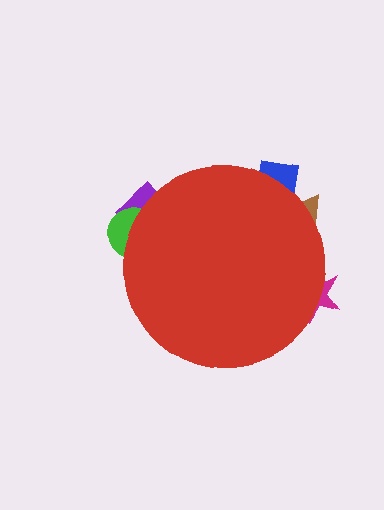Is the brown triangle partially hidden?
Yes, the brown triangle is partially hidden behind the red circle.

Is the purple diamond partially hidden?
Yes, the purple diamond is partially hidden behind the red circle.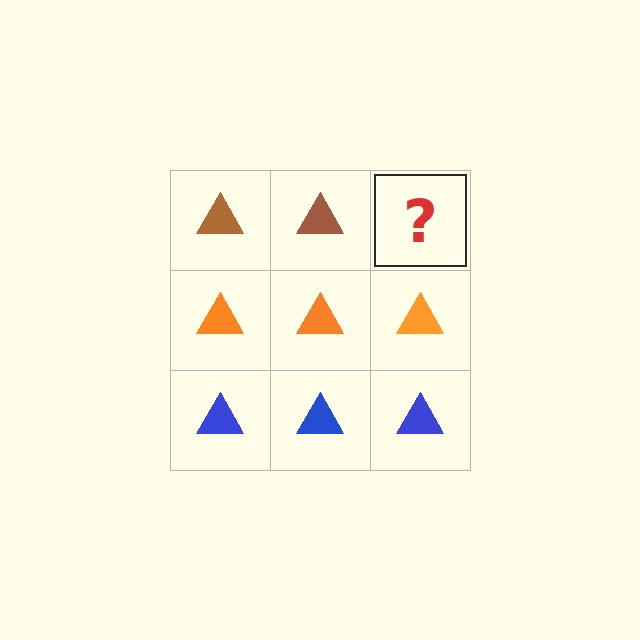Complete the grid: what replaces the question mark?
The question mark should be replaced with a brown triangle.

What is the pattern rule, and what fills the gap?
The rule is that each row has a consistent color. The gap should be filled with a brown triangle.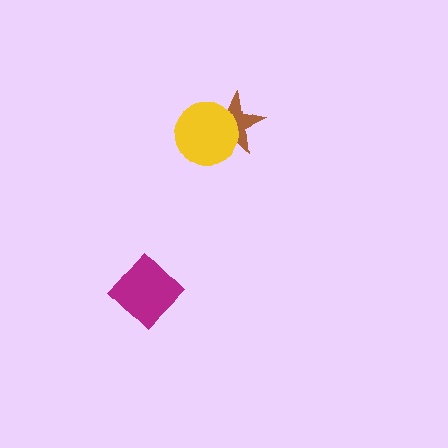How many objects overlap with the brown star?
1 object overlaps with the brown star.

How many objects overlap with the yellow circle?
1 object overlaps with the yellow circle.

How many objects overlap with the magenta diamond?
0 objects overlap with the magenta diamond.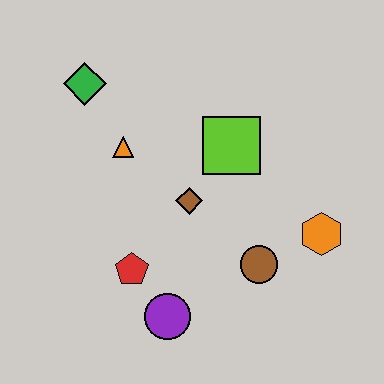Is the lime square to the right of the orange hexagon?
No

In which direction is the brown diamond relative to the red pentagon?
The brown diamond is above the red pentagon.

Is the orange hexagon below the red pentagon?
No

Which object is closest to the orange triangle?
The green diamond is closest to the orange triangle.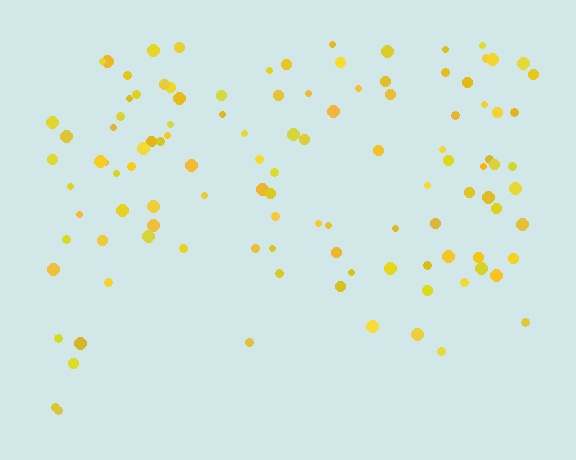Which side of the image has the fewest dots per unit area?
The bottom.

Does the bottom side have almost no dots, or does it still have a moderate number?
Still a moderate number, just noticeably fewer than the top.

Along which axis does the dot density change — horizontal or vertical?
Vertical.